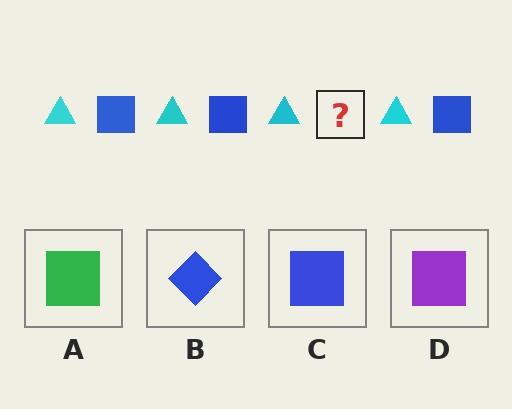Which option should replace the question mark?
Option C.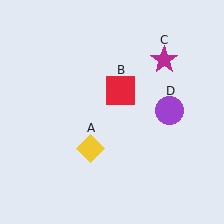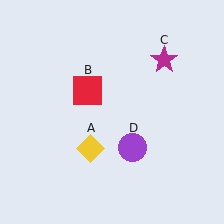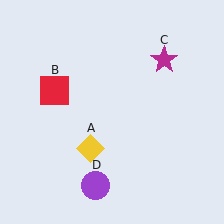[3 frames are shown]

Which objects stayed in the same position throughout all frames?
Yellow diamond (object A) and magenta star (object C) remained stationary.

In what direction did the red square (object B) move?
The red square (object B) moved left.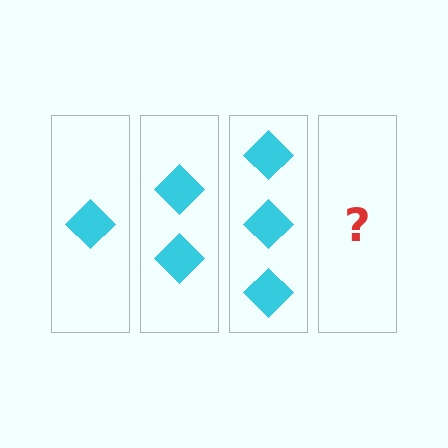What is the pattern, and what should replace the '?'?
The pattern is that each step adds one more diamond. The '?' should be 4 diamonds.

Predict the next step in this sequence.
The next step is 4 diamonds.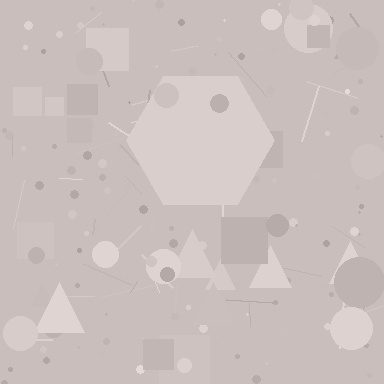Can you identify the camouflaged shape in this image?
The camouflaged shape is a hexagon.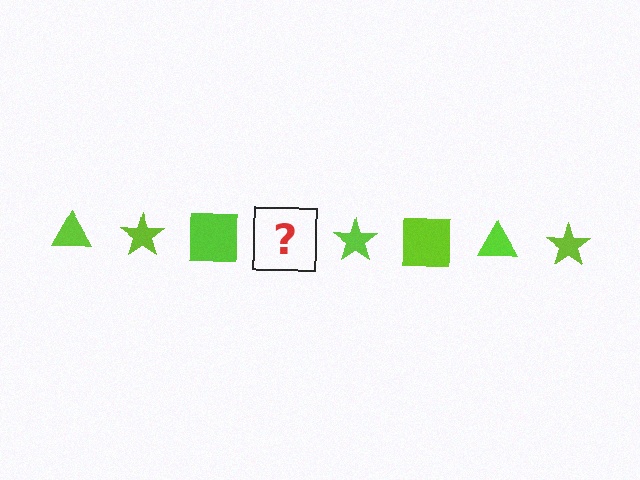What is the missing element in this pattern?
The missing element is a lime triangle.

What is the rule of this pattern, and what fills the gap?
The rule is that the pattern cycles through triangle, star, square shapes in lime. The gap should be filled with a lime triangle.